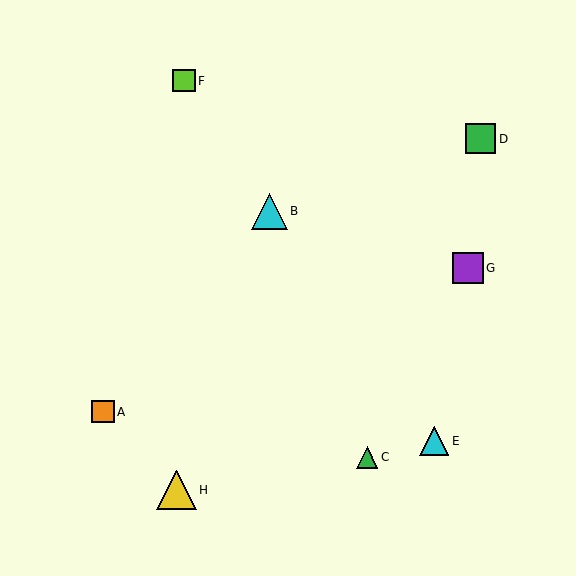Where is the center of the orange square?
The center of the orange square is at (103, 412).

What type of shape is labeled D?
Shape D is a green square.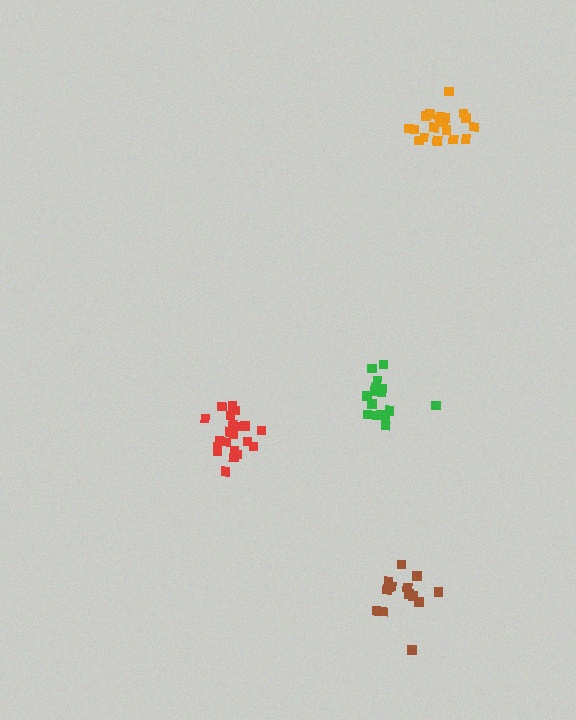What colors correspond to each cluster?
The clusters are colored: green, brown, red, orange.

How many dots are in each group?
Group 1: 16 dots, Group 2: 16 dots, Group 3: 21 dots, Group 4: 20 dots (73 total).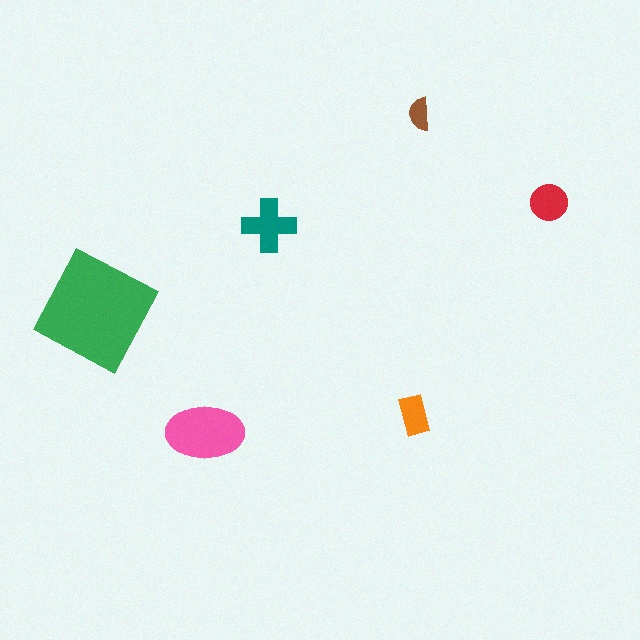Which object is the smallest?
The brown semicircle.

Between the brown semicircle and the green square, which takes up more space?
The green square.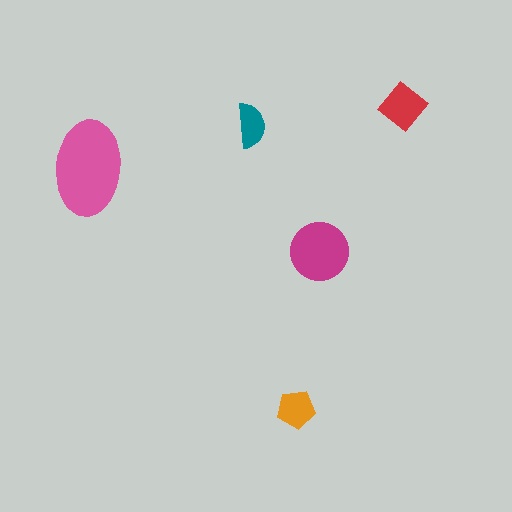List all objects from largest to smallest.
The pink ellipse, the magenta circle, the red diamond, the orange pentagon, the teal semicircle.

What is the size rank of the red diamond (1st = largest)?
3rd.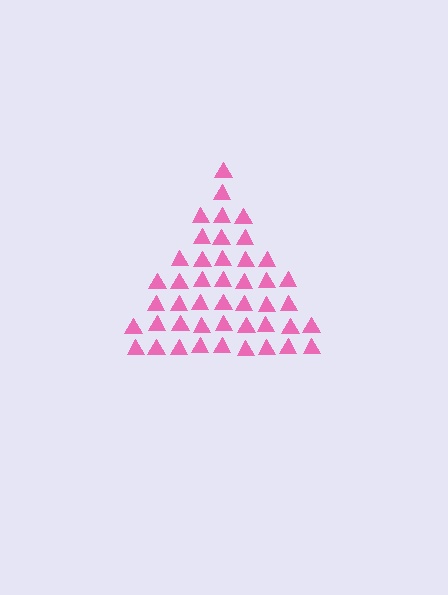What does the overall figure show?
The overall figure shows a triangle.